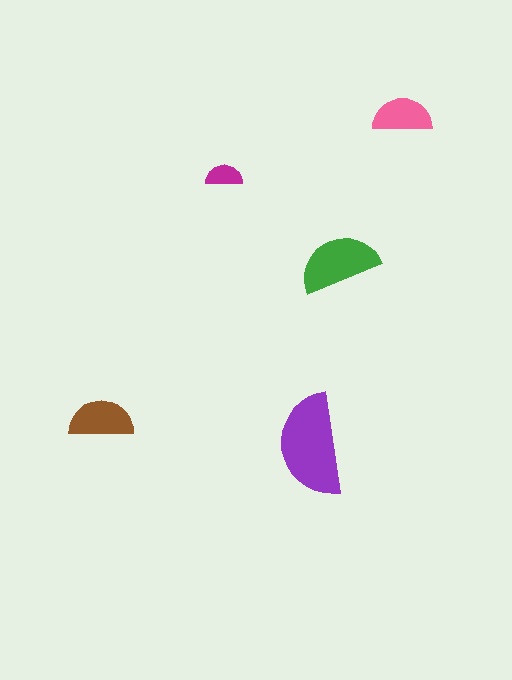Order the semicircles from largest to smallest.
the purple one, the green one, the brown one, the pink one, the magenta one.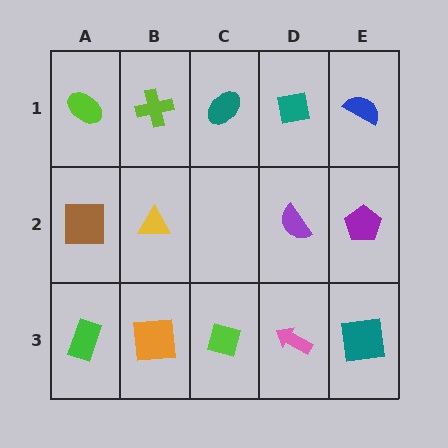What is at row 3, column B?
An orange square.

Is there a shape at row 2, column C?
No, that cell is empty.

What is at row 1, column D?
A teal square.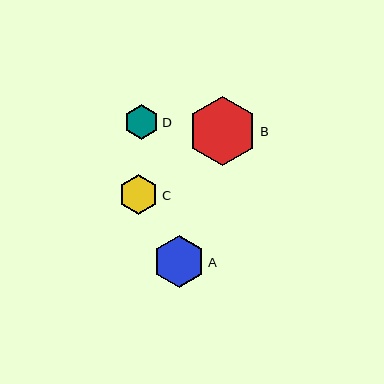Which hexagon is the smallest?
Hexagon D is the smallest with a size of approximately 35 pixels.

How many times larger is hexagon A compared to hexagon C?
Hexagon A is approximately 1.3 times the size of hexagon C.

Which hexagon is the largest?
Hexagon B is the largest with a size of approximately 69 pixels.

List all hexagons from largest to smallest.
From largest to smallest: B, A, C, D.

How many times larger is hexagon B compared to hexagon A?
Hexagon B is approximately 1.3 times the size of hexagon A.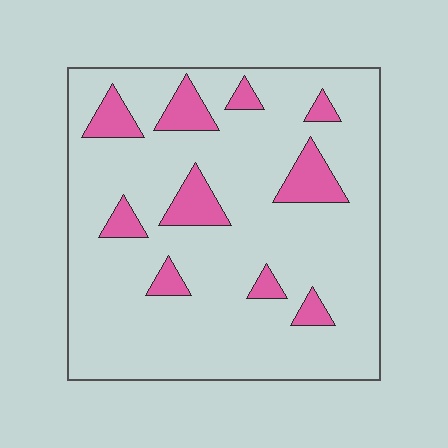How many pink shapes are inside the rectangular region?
10.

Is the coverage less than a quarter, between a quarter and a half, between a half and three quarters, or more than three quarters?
Less than a quarter.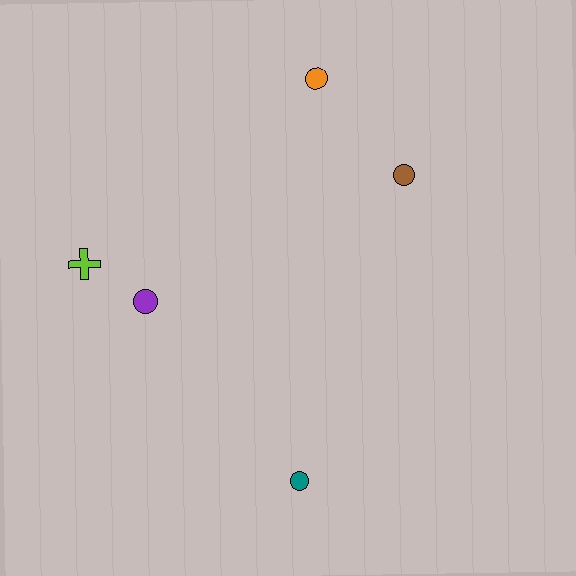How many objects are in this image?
There are 5 objects.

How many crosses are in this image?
There is 1 cross.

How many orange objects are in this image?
There is 1 orange object.